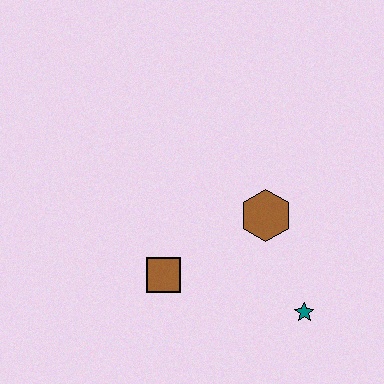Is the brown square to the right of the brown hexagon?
No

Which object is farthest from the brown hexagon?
The brown square is farthest from the brown hexagon.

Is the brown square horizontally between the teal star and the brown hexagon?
No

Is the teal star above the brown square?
No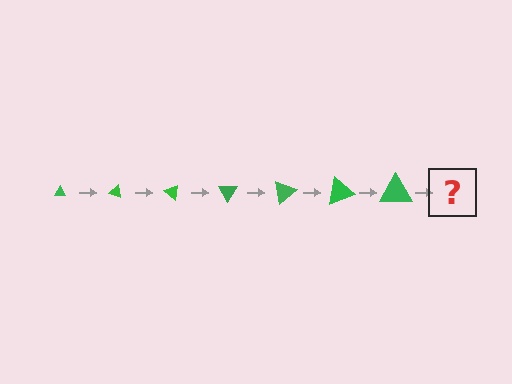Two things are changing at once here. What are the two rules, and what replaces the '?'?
The two rules are that the triangle grows larger each step and it rotates 20 degrees each step. The '?' should be a triangle, larger than the previous one and rotated 140 degrees from the start.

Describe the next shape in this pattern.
It should be a triangle, larger than the previous one and rotated 140 degrees from the start.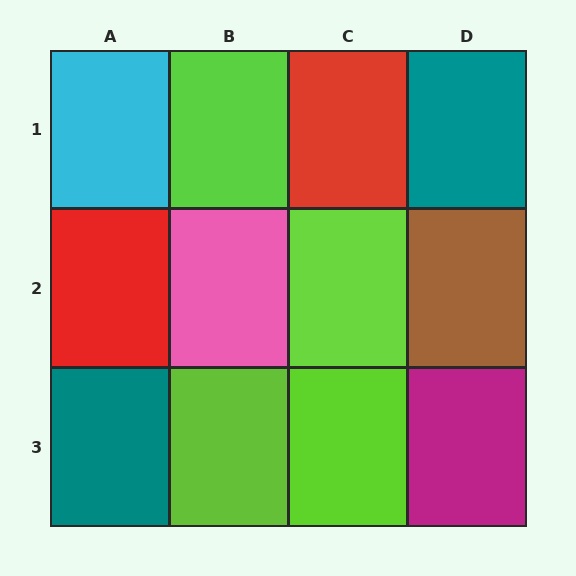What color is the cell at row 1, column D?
Teal.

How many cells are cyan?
1 cell is cyan.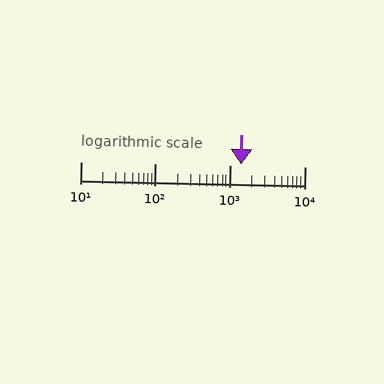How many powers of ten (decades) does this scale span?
The scale spans 3 decades, from 10 to 10000.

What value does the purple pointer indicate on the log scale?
The pointer indicates approximately 1400.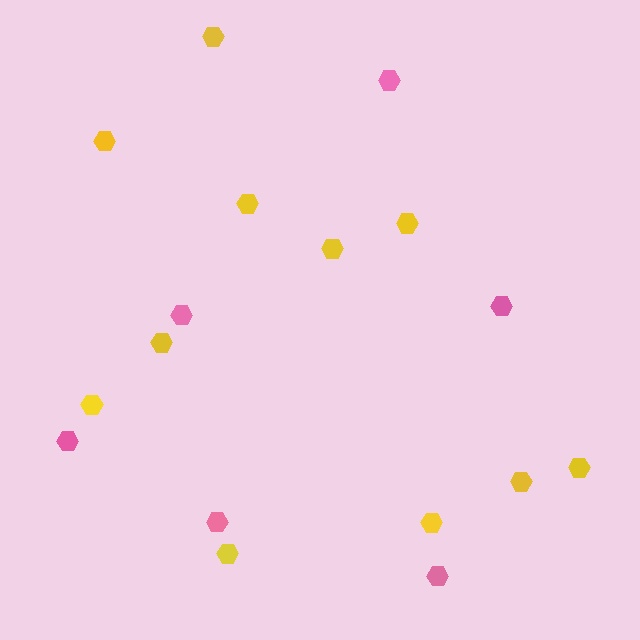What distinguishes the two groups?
There are 2 groups: one group of pink hexagons (6) and one group of yellow hexagons (11).